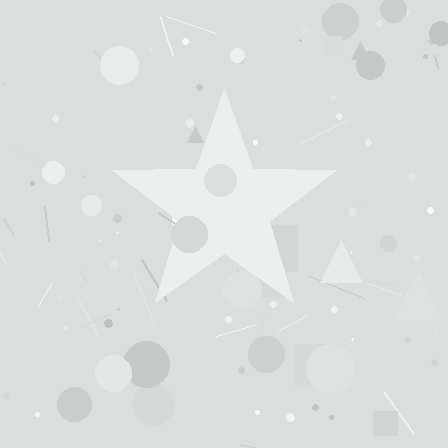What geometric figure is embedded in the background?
A star is embedded in the background.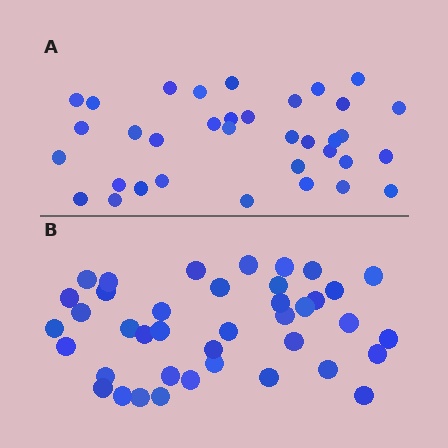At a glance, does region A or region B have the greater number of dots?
Region B (the bottom region) has more dots.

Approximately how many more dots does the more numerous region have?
Region B has about 5 more dots than region A.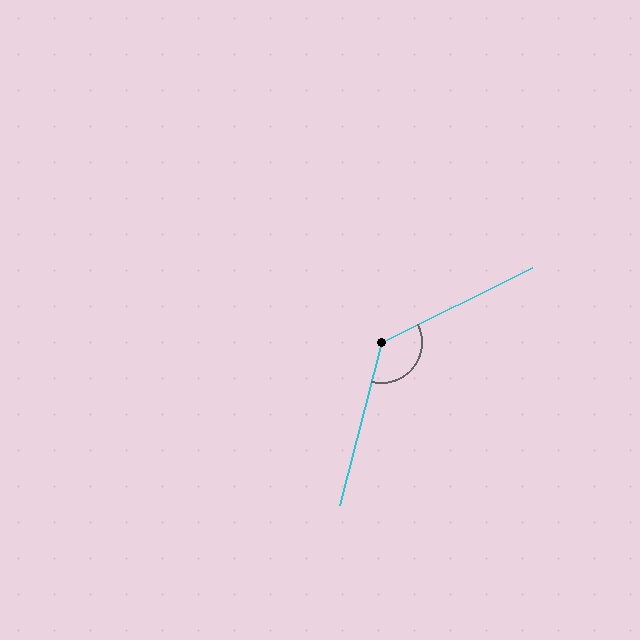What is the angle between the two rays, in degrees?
Approximately 131 degrees.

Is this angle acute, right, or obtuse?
It is obtuse.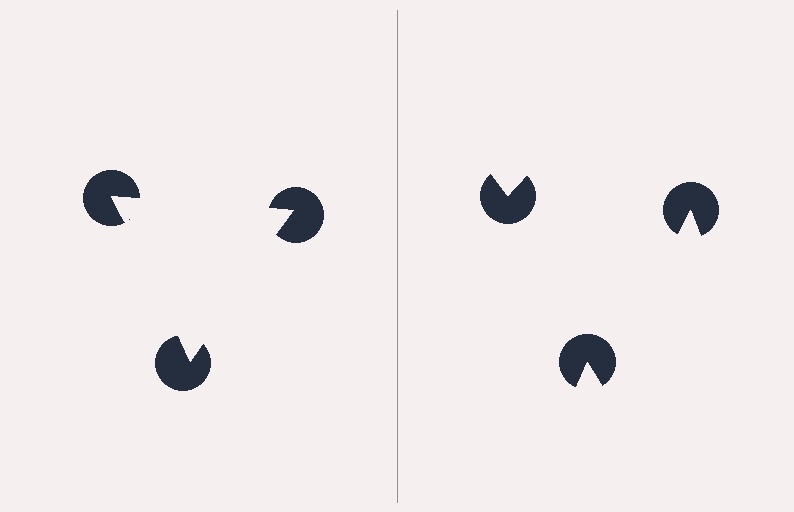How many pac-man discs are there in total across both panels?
6 — 3 on each side.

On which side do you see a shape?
An illusory triangle appears on the left side. On the right side the wedge cuts are rotated, so no coherent shape forms.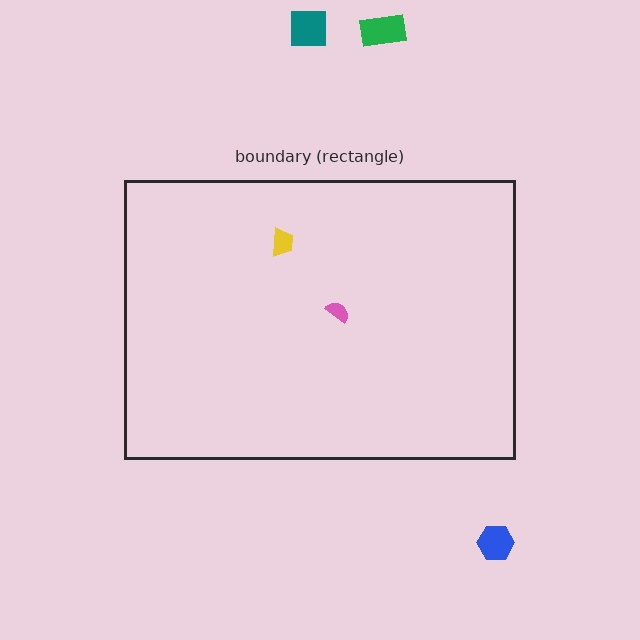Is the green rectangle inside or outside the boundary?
Outside.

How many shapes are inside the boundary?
2 inside, 3 outside.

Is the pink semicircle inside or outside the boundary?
Inside.